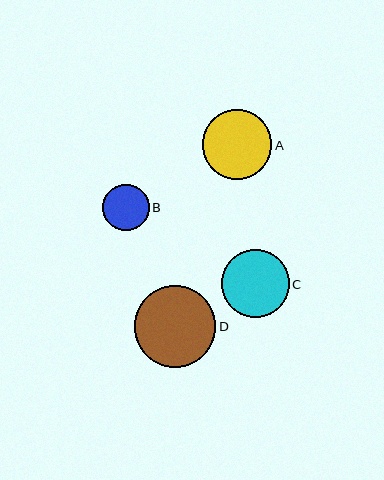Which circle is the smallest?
Circle B is the smallest with a size of approximately 47 pixels.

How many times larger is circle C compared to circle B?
Circle C is approximately 1.5 times the size of circle B.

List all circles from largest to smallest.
From largest to smallest: D, A, C, B.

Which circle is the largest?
Circle D is the largest with a size of approximately 82 pixels.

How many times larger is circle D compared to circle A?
Circle D is approximately 1.2 times the size of circle A.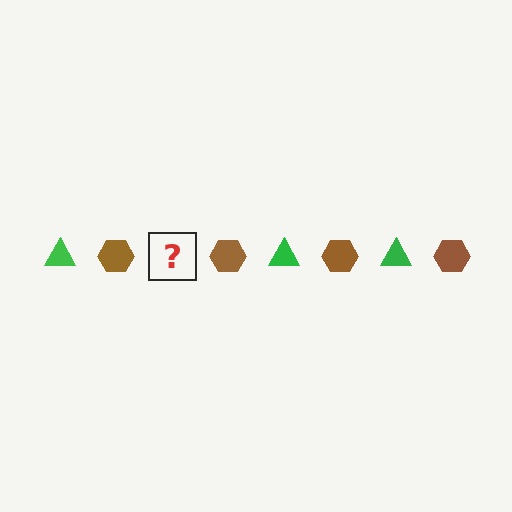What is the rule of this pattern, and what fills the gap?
The rule is that the pattern alternates between green triangle and brown hexagon. The gap should be filled with a green triangle.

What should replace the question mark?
The question mark should be replaced with a green triangle.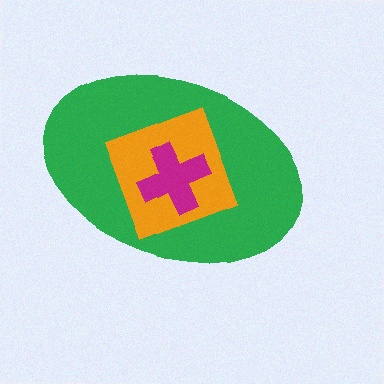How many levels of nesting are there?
3.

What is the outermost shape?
The green ellipse.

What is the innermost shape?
The magenta cross.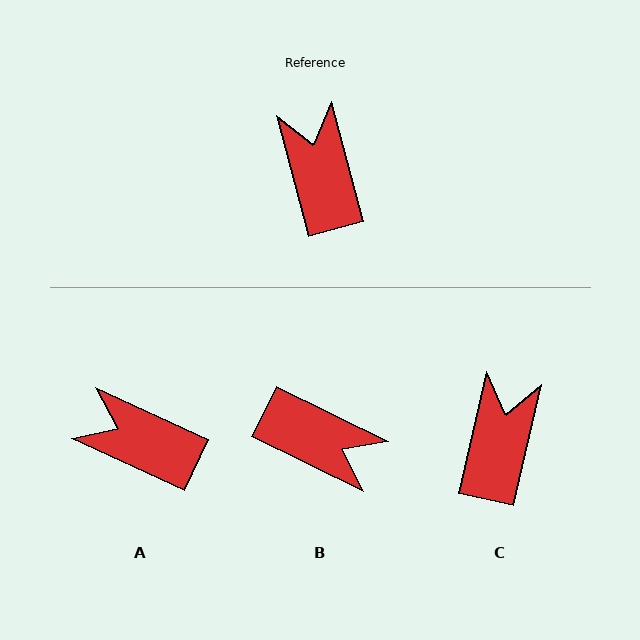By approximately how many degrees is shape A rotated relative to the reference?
Approximately 50 degrees counter-clockwise.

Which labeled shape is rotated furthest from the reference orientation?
B, about 131 degrees away.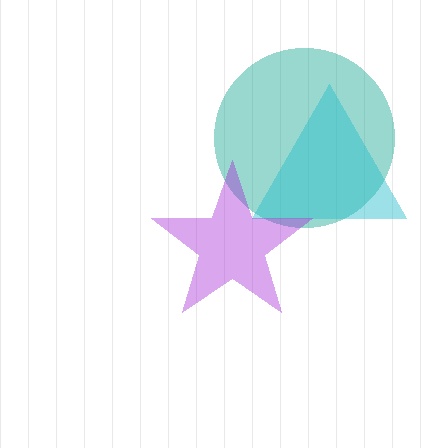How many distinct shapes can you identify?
There are 3 distinct shapes: a teal circle, a cyan triangle, a purple star.